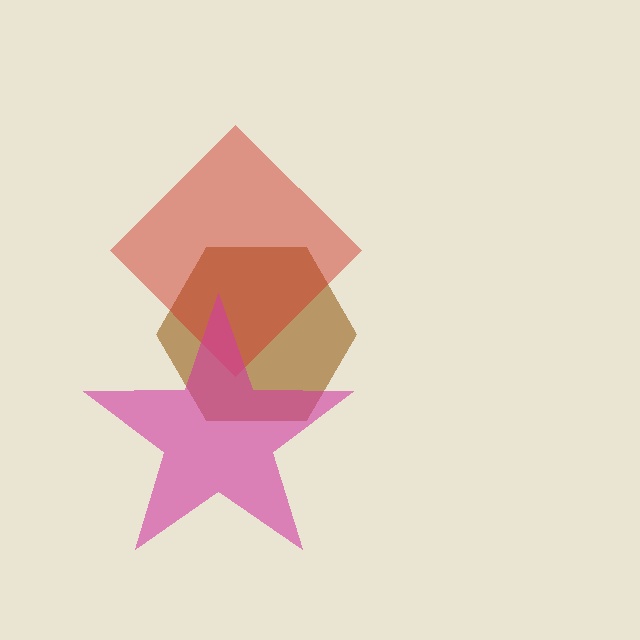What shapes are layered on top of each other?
The layered shapes are: a brown hexagon, a red diamond, a magenta star.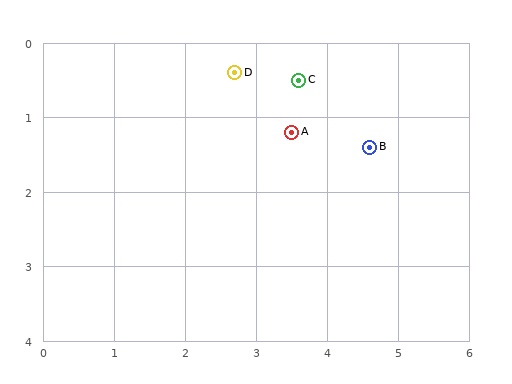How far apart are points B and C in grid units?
Points B and C are about 1.3 grid units apart.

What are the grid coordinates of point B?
Point B is at approximately (4.6, 1.4).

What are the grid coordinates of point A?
Point A is at approximately (3.5, 1.2).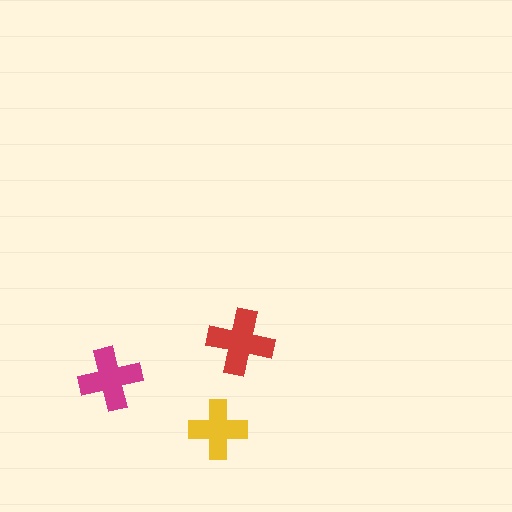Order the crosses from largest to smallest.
the red one, the magenta one, the yellow one.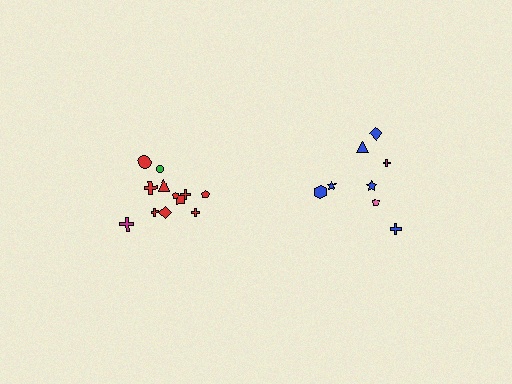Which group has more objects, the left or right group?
The left group.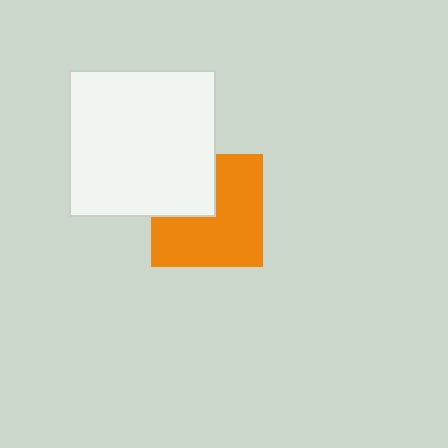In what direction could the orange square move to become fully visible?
The orange square could move toward the lower-right. That would shift it out from behind the white square entirely.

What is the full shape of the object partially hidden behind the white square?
The partially hidden object is an orange square.